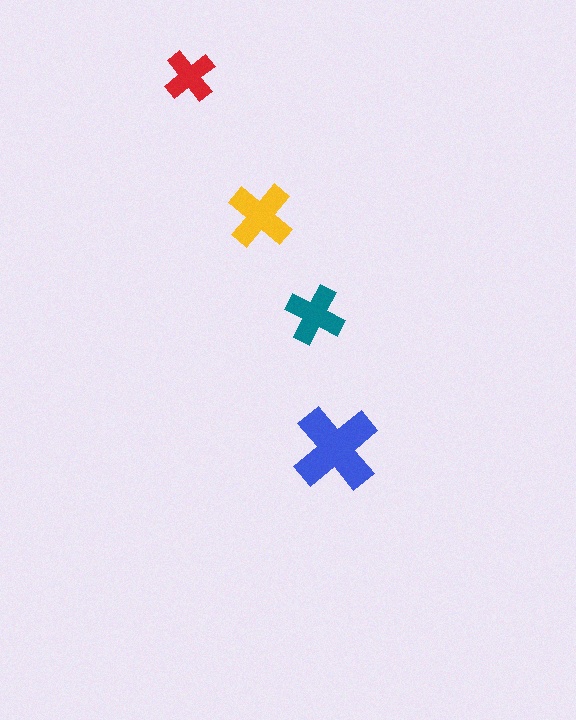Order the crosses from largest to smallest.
the blue one, the yellow one, the teal one, the red one.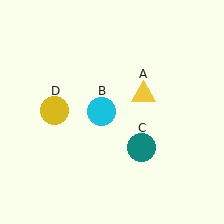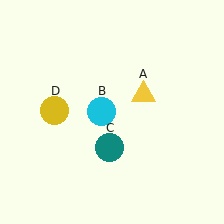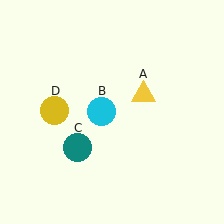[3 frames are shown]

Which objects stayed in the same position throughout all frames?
Yellow triangle (object A) and cyan circle (object B) and yellow circle (object D) remained stationary.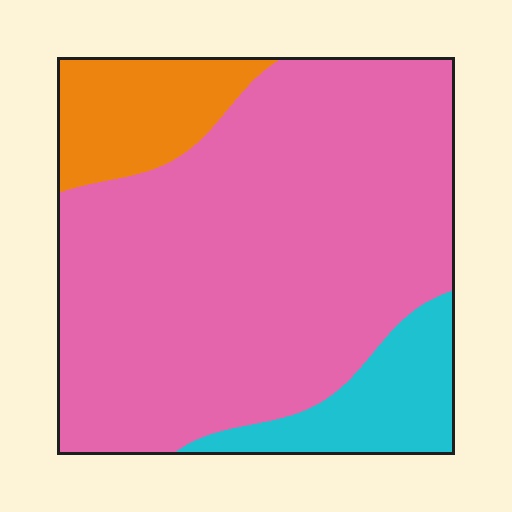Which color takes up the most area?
Pink, at roughly 75%.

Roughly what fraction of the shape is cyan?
Cyan takes up about one eighth (1/8) of the shape.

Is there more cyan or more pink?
Pink.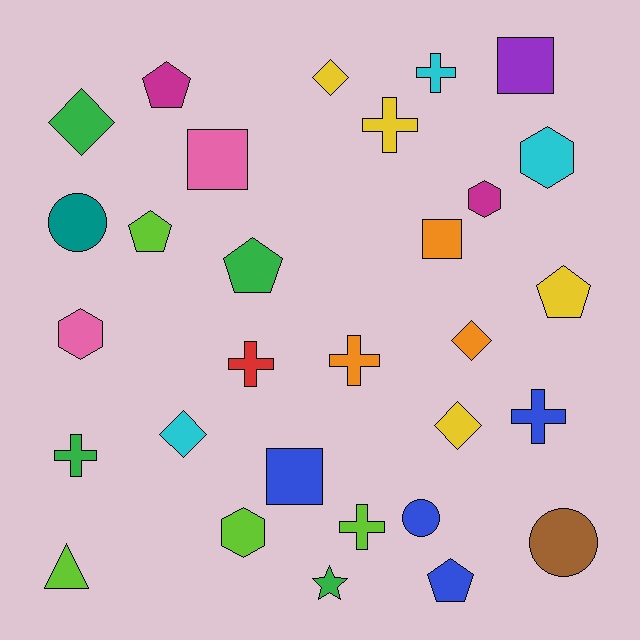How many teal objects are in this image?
There is 1 teal object.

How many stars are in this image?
There is 1 star.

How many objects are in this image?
There are 30 objects.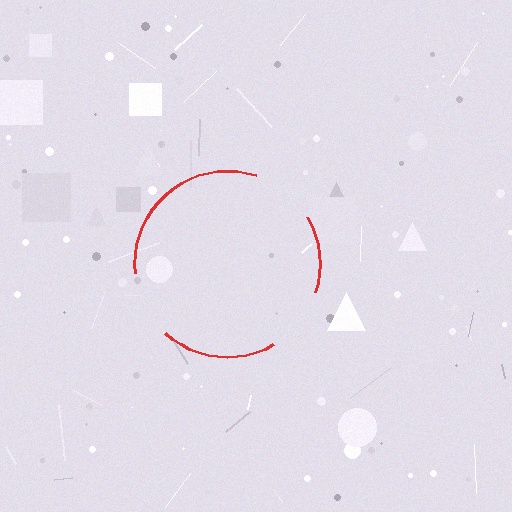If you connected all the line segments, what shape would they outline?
They would outline a circle.